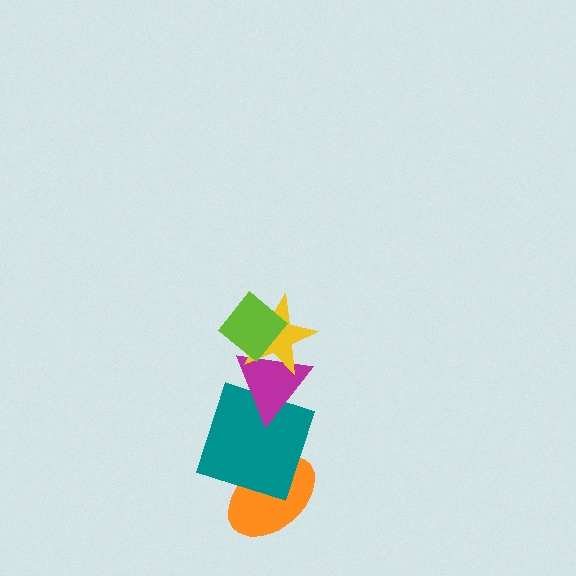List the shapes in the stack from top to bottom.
From top to bottom: the lime diamond, the yellow star, the magenta triangle, the teal square, the orange ellipse.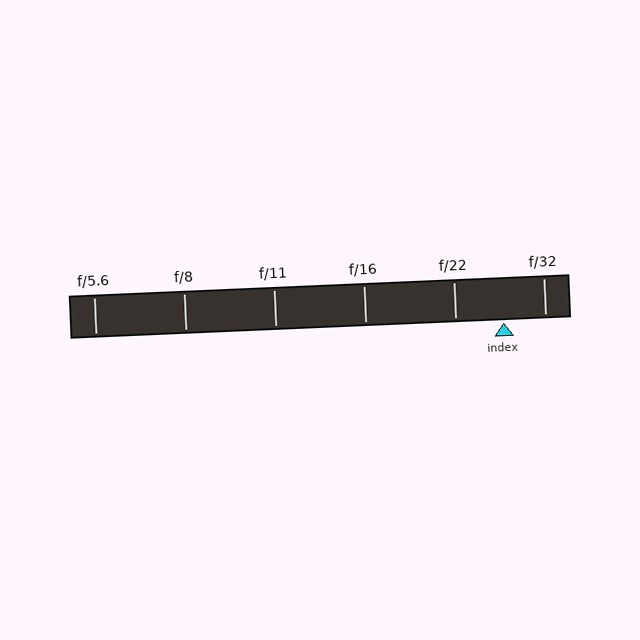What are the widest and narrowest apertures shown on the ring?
The widest aperture shown is f/5.6 and the narrowest is f/32.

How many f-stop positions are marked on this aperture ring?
There are 6 f-stop positions marked.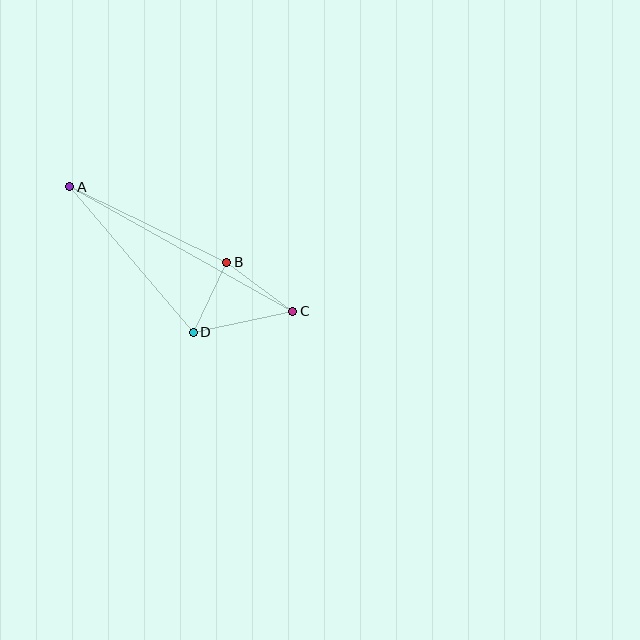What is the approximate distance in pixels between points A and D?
The distance between A and D is approximately 191 pixels.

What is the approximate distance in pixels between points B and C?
The distance between B and C is approximately 82 pixels.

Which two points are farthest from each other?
Points A and C are farthest from each other.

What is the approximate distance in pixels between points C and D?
The distance between C and D is approximately 102 pixels.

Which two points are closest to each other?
Points B and D are closest to each other.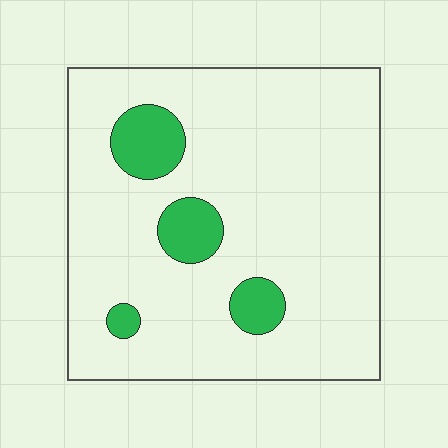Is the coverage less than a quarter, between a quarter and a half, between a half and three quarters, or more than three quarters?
Less than a quarter.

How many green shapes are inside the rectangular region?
4.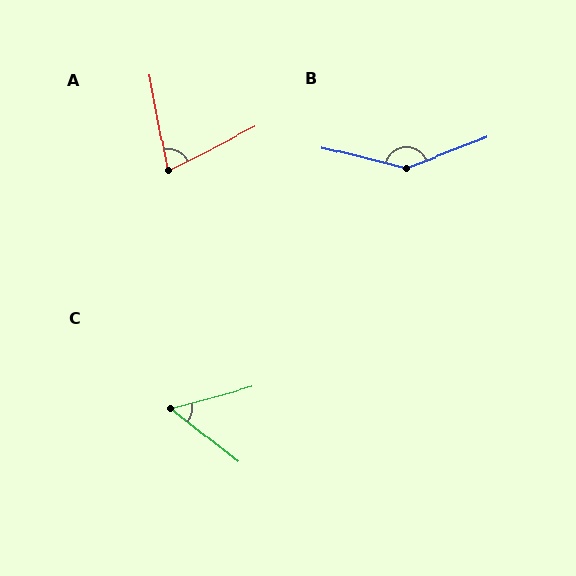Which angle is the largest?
B, at approximately 145 degrees.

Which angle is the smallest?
C, at approximately 53 degrees.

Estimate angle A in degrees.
Approximately 74 degrees.